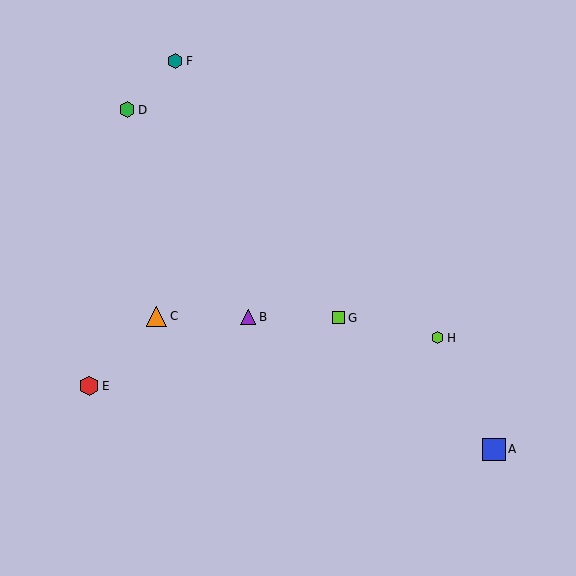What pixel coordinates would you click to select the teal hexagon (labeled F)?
Click at (175, 61) to select the teal hexagon F.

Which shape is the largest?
The blue square (labeled A) is the largest.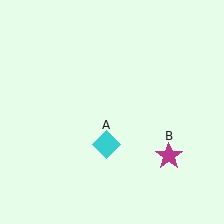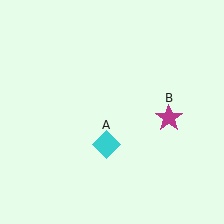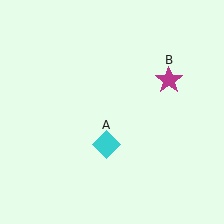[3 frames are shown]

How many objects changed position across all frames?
1 object changed position: magenta star (object B).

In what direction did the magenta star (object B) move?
The magenta star (object B) moved up.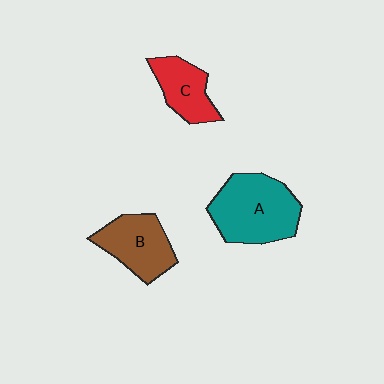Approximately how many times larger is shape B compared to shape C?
Approximately 1.3 times.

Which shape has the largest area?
Shape A (teal).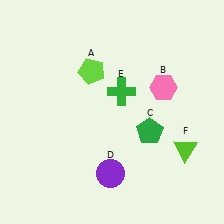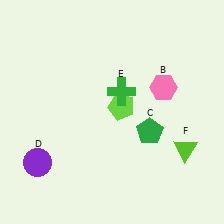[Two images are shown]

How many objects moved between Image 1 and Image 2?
2 objects moved between the two images.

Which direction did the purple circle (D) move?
The purple circle (D) moved left.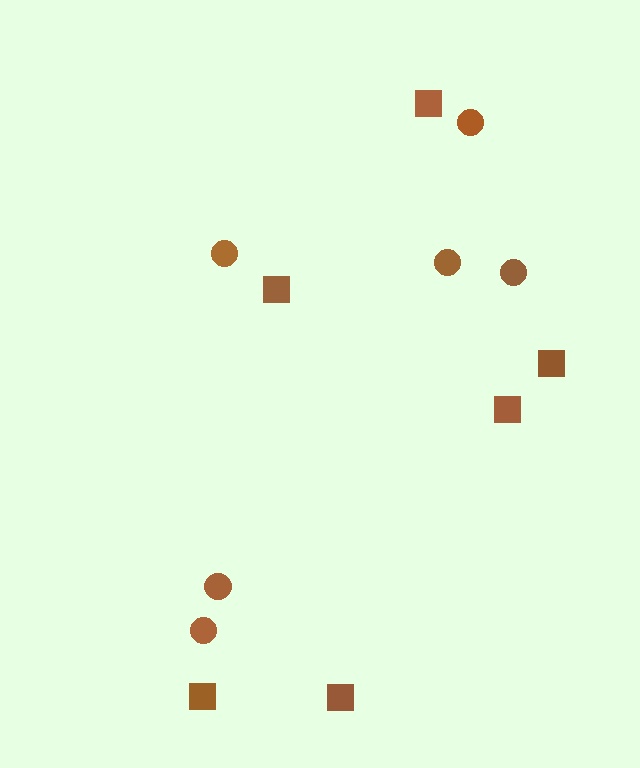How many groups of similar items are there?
There are 2 groups: one group of squares (6) and one group of circles (6).